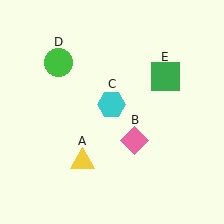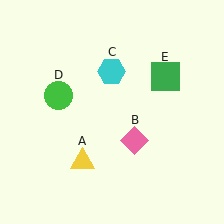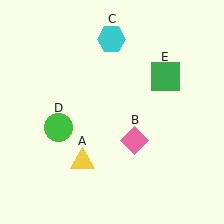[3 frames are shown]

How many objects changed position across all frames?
2 objects changed position: cyan hexagon (object C), green circle (object D).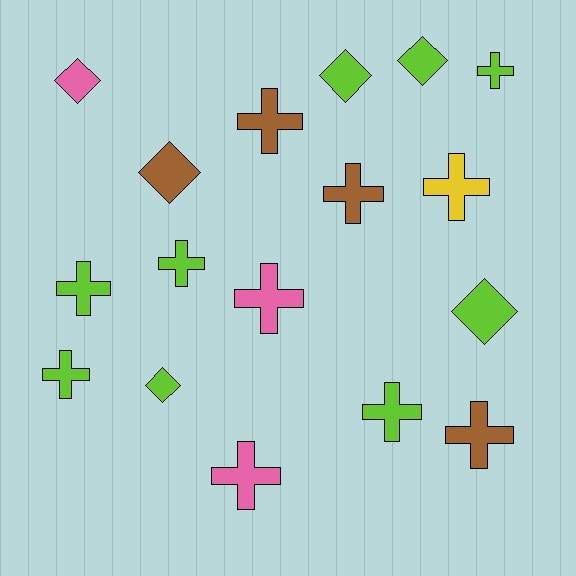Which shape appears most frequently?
Cross, with 11 objects.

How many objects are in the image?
There are 17 objects.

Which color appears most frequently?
Lime, with 9 objects.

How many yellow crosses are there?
There is 1 yellow cross.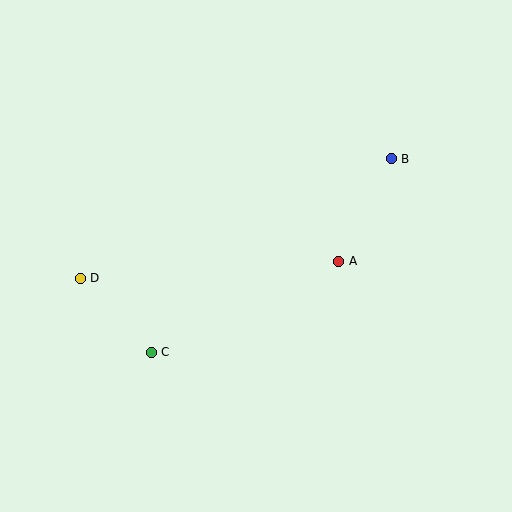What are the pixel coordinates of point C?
Point C is at (151, 352).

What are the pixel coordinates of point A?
Point A is at (339, 261).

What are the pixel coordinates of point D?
Point D is at (80, 278).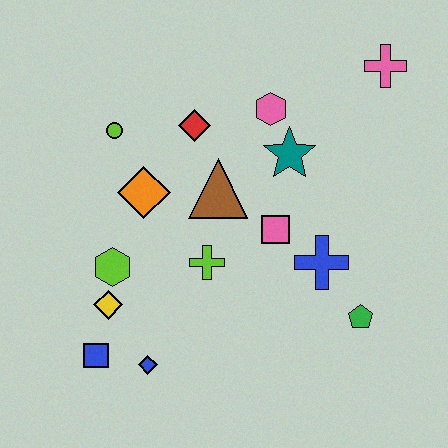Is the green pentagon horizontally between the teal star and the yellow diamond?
No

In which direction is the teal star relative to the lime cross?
The teal star is above the lime cross.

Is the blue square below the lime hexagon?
Yes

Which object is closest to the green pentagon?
The blue cross is closest to the green pentagon.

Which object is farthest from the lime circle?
The green pentagon is farthest from the lime circle.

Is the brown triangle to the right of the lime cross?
Yes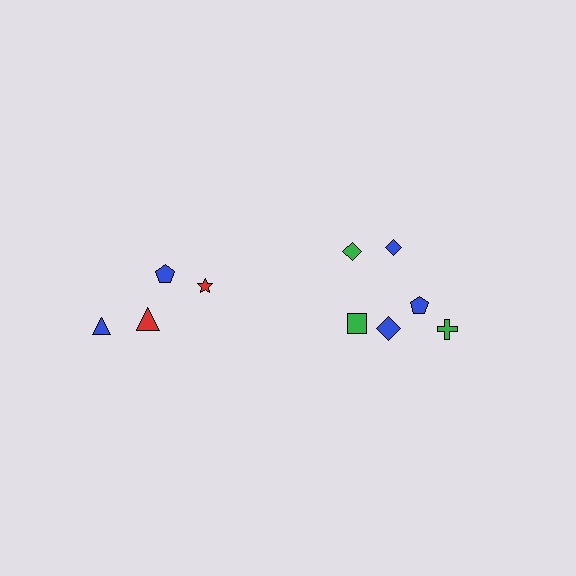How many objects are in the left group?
There are 4 objects.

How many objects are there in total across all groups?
There are 10 objects.